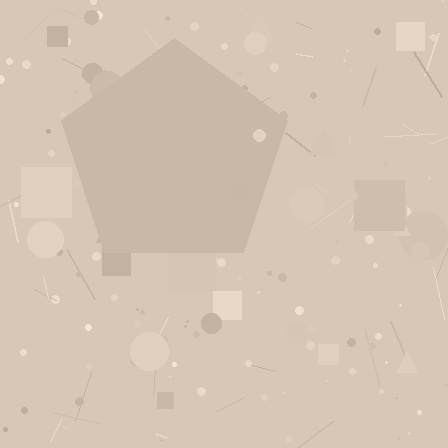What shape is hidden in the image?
A pentagon is hidden in the image.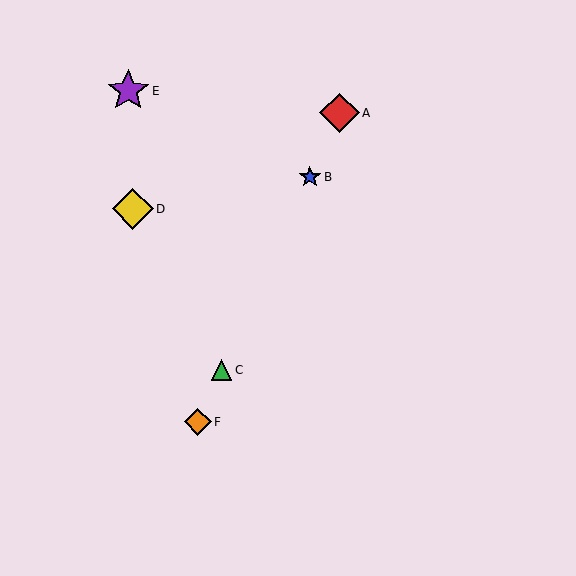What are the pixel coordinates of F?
Object F is at (198, 422).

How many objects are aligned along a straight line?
4 objects (A, B, C, F) are aligned along a straight line.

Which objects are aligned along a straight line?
Objects A, B, C, F are aligned along a straight line.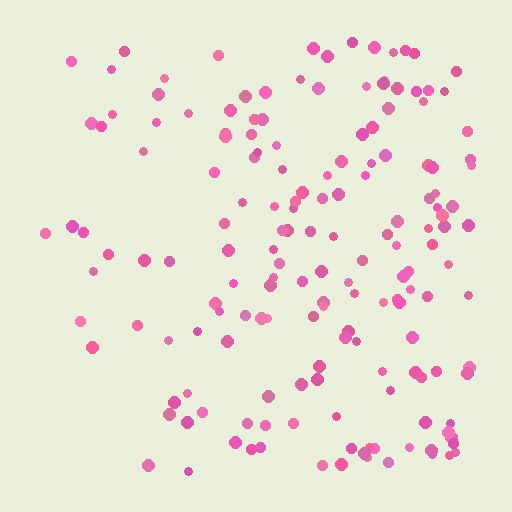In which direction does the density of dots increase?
From left to right, with the right side densest.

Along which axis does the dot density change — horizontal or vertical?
Horizontal.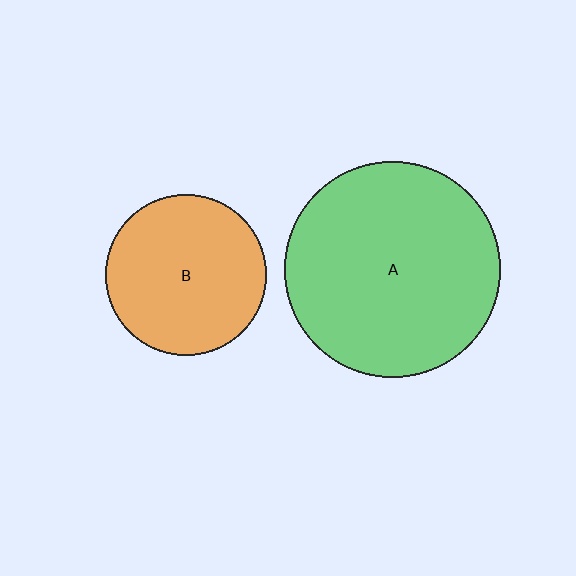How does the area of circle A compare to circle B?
Approximately 1.8 times.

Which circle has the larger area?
Circle A (green).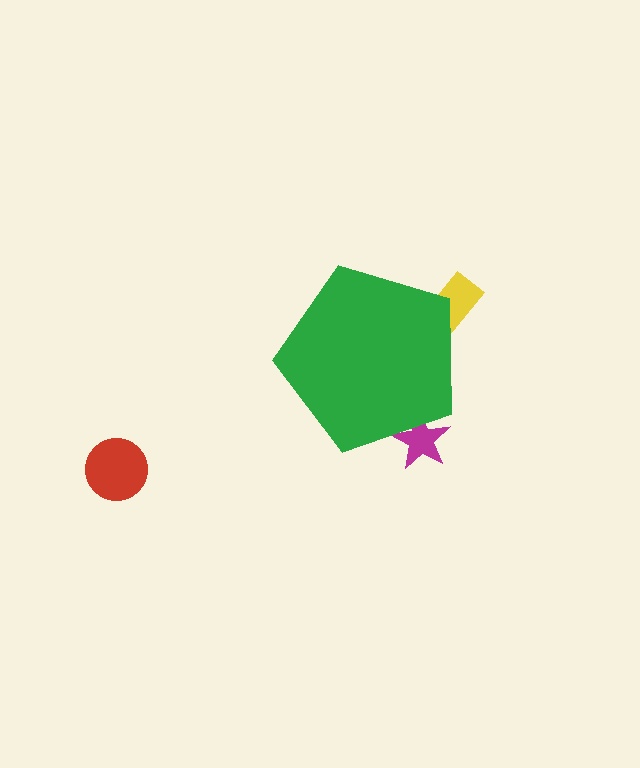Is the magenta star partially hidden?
Yes, the magenta star is partially hidden behind the green pentagon.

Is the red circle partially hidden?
No, the red circle is fully visible.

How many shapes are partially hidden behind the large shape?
2 shapes are partially hidden.